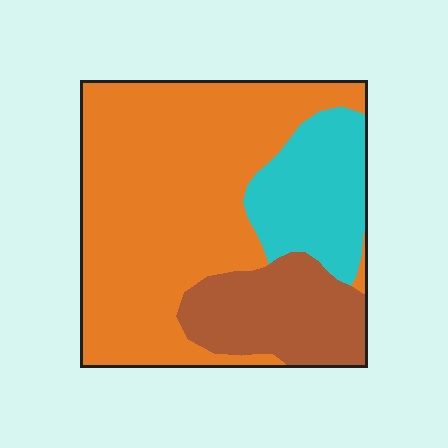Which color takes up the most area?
Orange, at roughly 60%.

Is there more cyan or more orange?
Orange.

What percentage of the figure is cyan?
Cyan covers roughly 20% of the figure.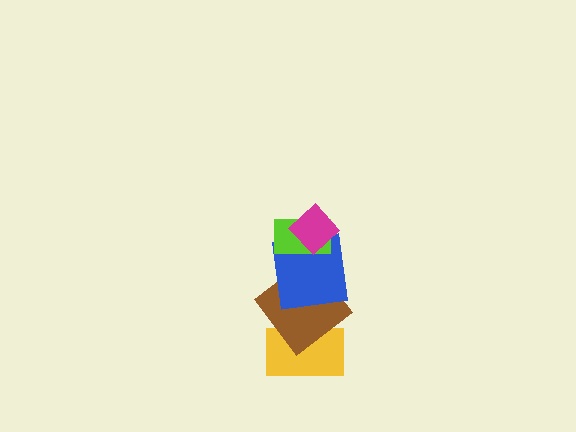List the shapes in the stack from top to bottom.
From top to bottom: the magenta diamond, the lime rectangle, the blue square, the brown diamond, the yellow rectangle.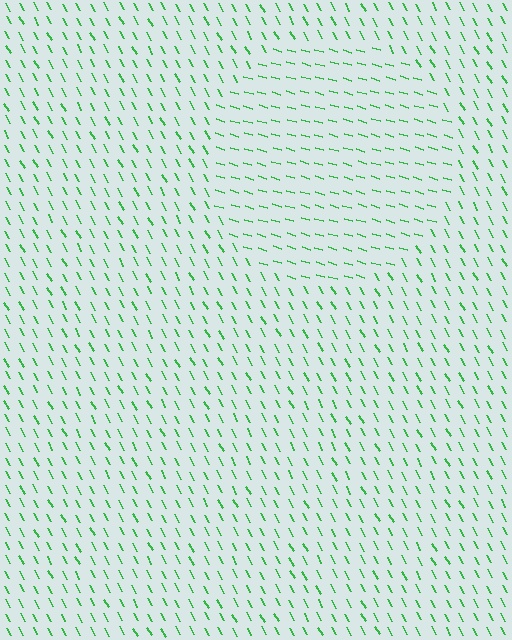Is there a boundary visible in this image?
Yes, there is a texture boundary formed by a change in line orientation.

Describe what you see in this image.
The image is filled with small green line segments. A circle region in the image has lines oriented differently from the surrounding lines, creating a visible texture boundary.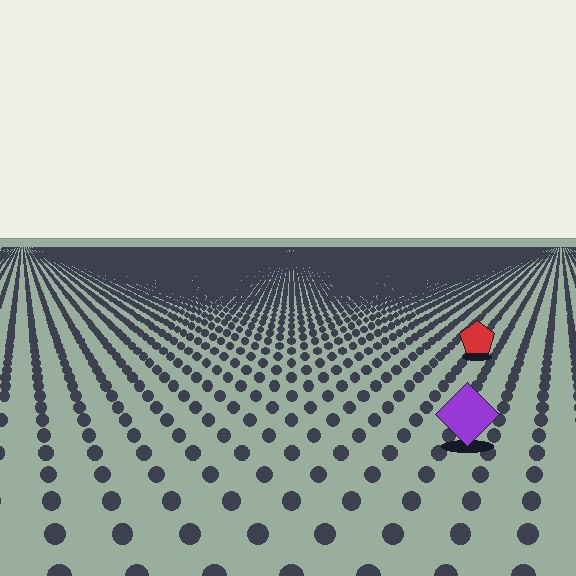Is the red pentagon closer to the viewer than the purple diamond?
No. The purple diamond is closer — you can tell from the texture gradient: the ground texture is coarser near it.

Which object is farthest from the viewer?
The red pentagon is farthest from the viewer. It appears smaller and the ground texture around it is denser.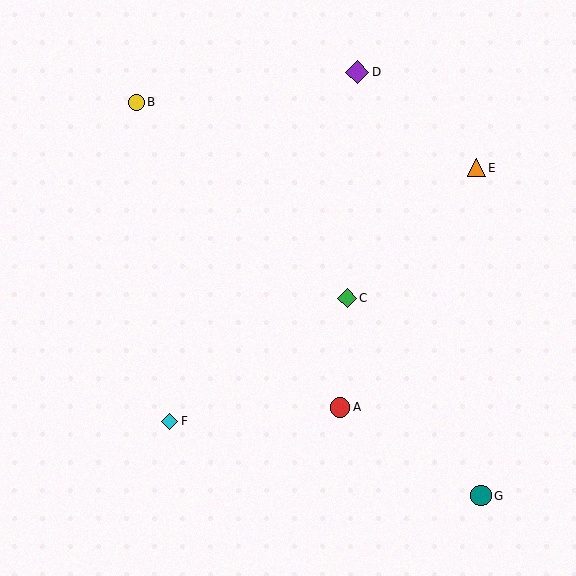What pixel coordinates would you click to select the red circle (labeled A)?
Click at (340, 407) to select the red circle A.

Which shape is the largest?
The purple diamond (labeled D) is the largest.